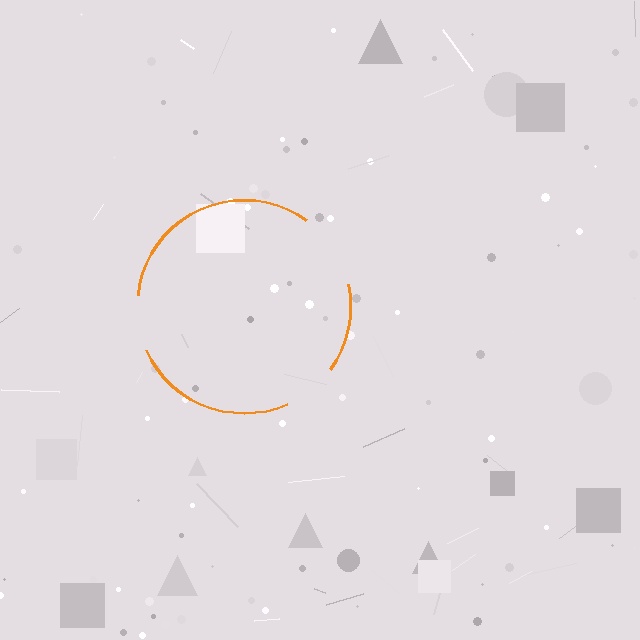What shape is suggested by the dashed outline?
The dashed outline suggests a circle.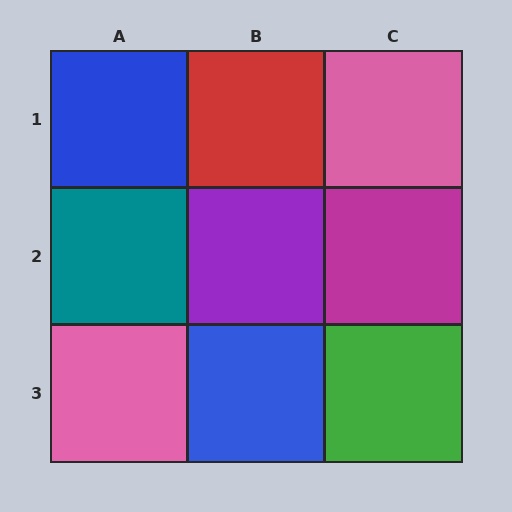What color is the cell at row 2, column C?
Magenta.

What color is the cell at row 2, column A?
Teal.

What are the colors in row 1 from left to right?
Blue, red, pink.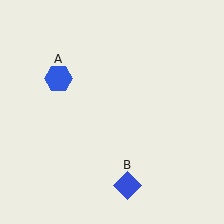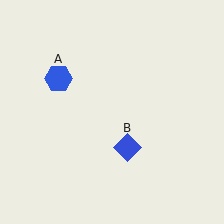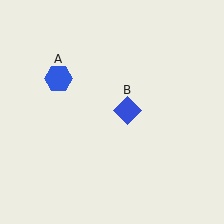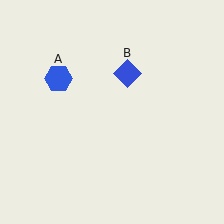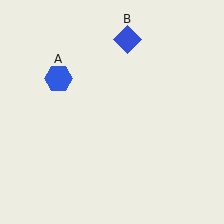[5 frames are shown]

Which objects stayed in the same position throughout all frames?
Blue hexagon (object A) remained stationary.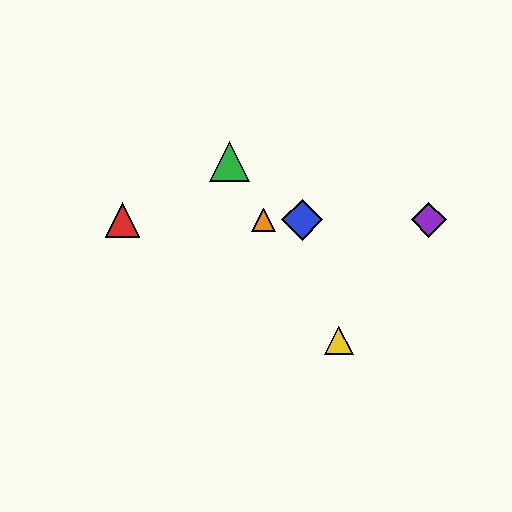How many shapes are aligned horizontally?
4 shapes (the red triangle, the blue diamond, the purple diamond, the orange triangle) are aligned horizontally.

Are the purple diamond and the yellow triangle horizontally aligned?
No, the purple diamond is at y≈220 and the yellow triangle is at y≈340.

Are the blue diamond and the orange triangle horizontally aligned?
Yes, both are at y≈220.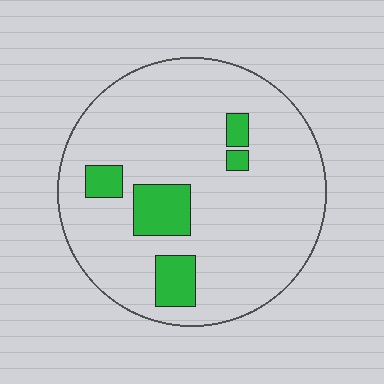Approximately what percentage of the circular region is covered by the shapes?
Approximately 15%.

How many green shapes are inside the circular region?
5.